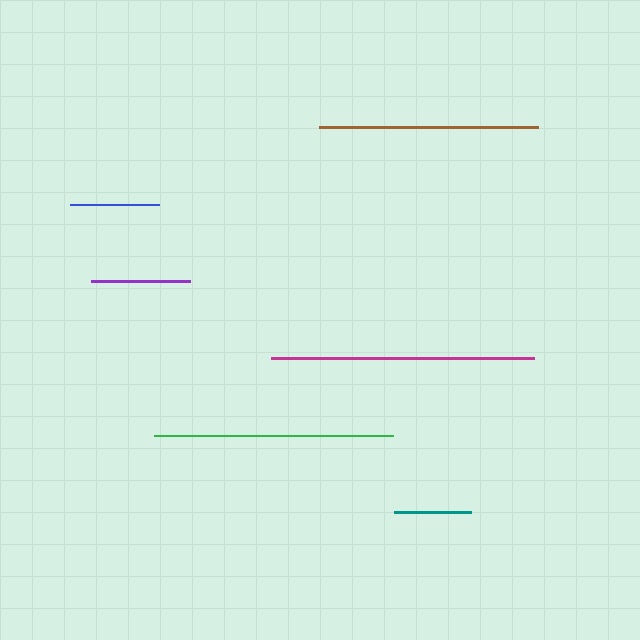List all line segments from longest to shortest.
From longest to shortest: magenta, green, brown, purple, blue, teal.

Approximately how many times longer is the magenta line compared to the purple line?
The magenta line is approximately 2.7 times the length of the purple line.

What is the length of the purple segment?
The purple segment is approximately 99 pixels long.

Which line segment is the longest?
The magenta line is the longest at approximately 263 pixels.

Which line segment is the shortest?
The teal line is the shortest at approximately 78 pixels.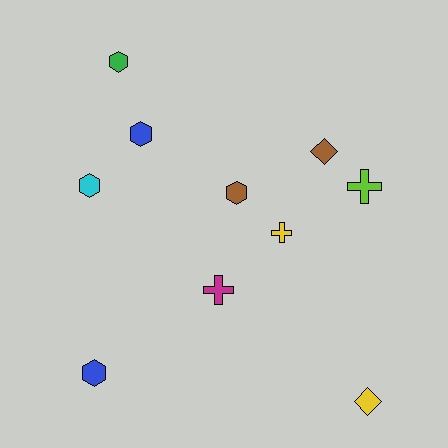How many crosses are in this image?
There are 3 crosses.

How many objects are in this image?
There are 10 objects.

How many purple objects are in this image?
There are no purple objects.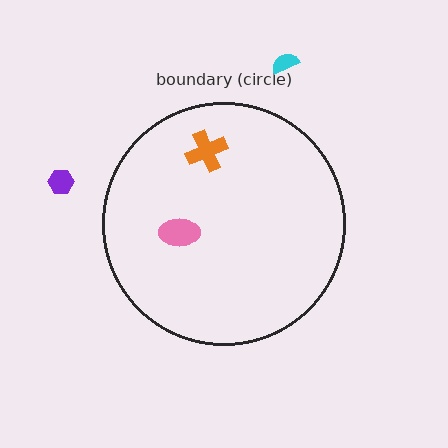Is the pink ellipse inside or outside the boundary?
Inside.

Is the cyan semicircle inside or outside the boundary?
Outside.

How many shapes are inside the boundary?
2 inside, 2 outside.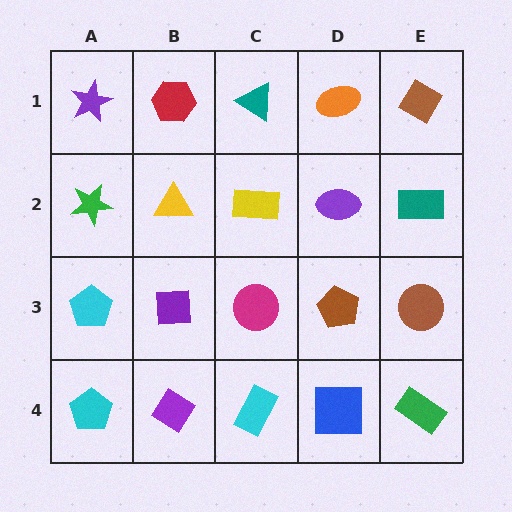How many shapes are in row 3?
5 shapes.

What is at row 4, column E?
A green rectangle.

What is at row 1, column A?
A purple star.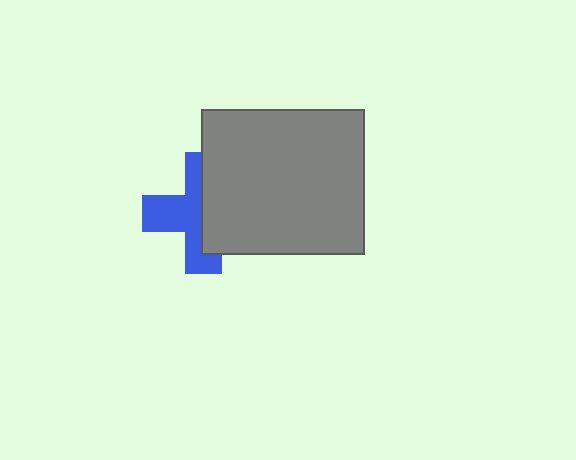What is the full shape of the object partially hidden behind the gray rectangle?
The partially hidden object is a blue cross.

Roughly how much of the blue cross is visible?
About half of it is visible (roughly 52%).